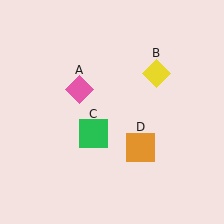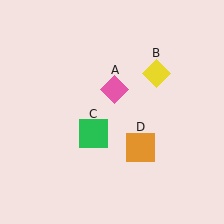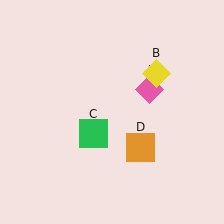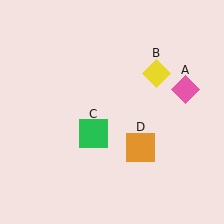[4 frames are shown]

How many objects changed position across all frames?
1 object changed position: pink diamond (object A).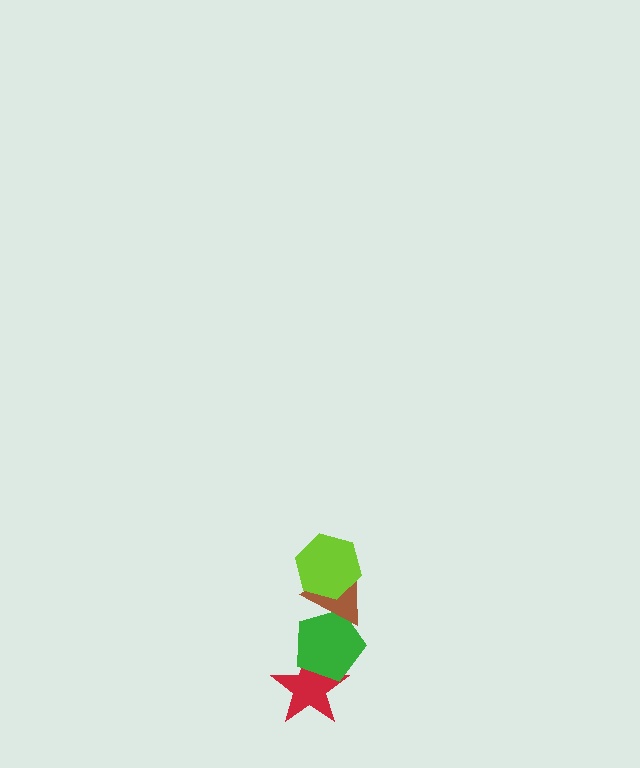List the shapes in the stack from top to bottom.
From top to bottom: the lime hexagon, the brown triangle, the green pentagon, the red star.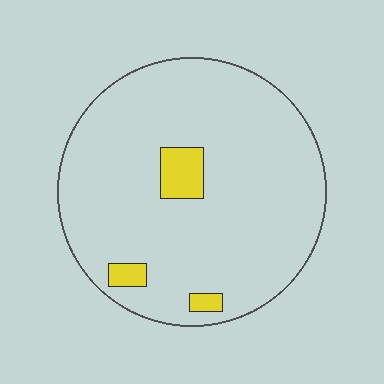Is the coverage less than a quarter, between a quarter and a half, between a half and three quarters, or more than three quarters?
Less than a quarter.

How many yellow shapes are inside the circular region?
3.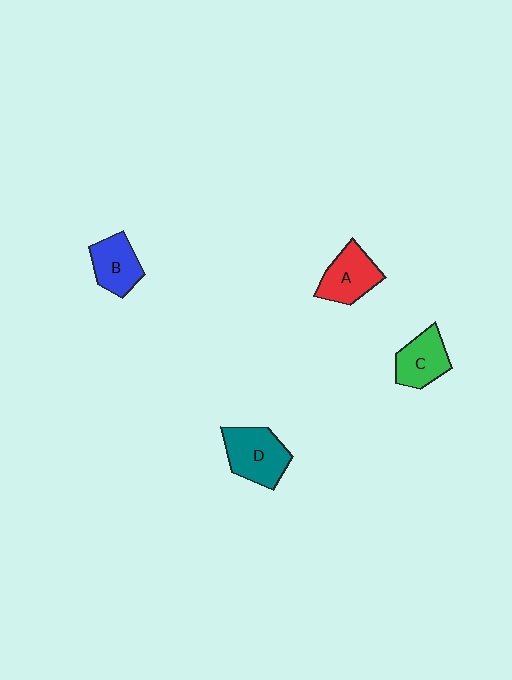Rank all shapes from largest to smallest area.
From largest to smallest: D (teal), A (red), C (green), B (blue).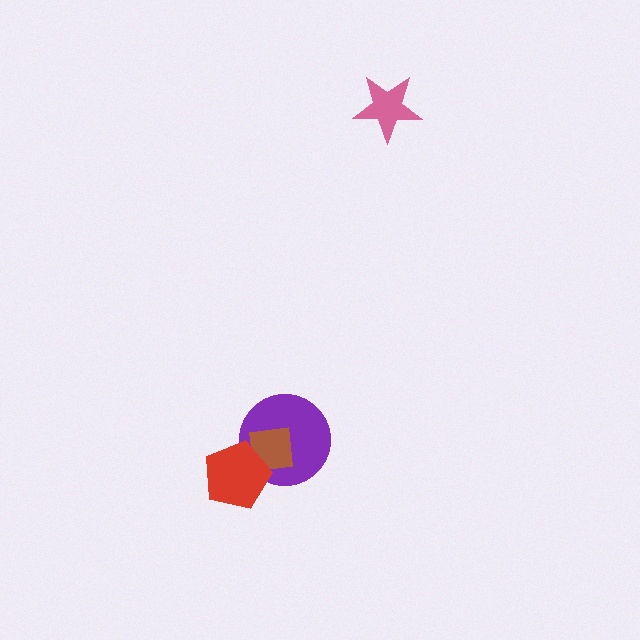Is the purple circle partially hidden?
Yes, it is partially covered by another shape.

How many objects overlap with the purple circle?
2 objects overlap with the purple circle.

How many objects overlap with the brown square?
2 objects overlap with the brown square.